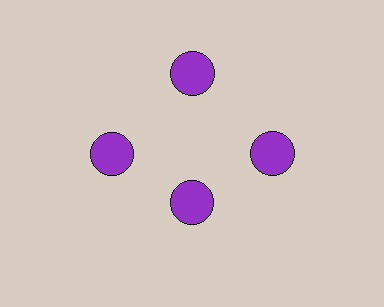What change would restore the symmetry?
The symmetry would be restored by moving it outward, back onto the ring so that all 4 circles sit at equal angles and equal distance from the center.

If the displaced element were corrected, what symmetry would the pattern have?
It would have 4-fold rotational symmetry — the pattern would map onto itself every 90 degrees.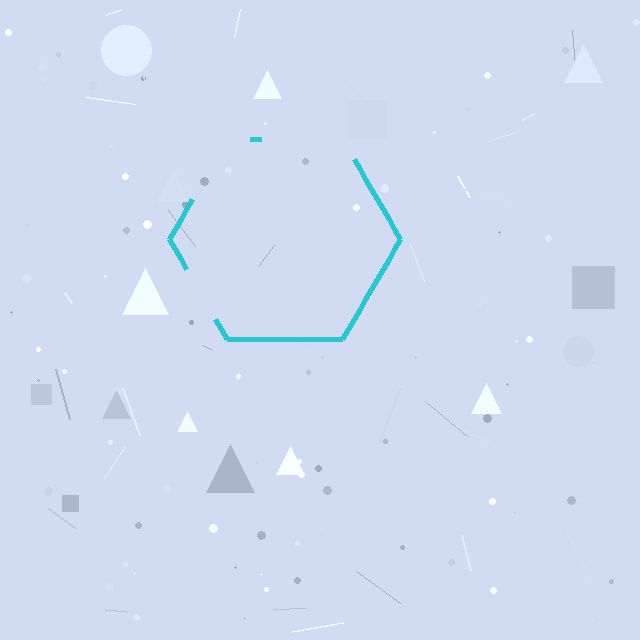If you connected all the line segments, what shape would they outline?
They would outline a hexagon.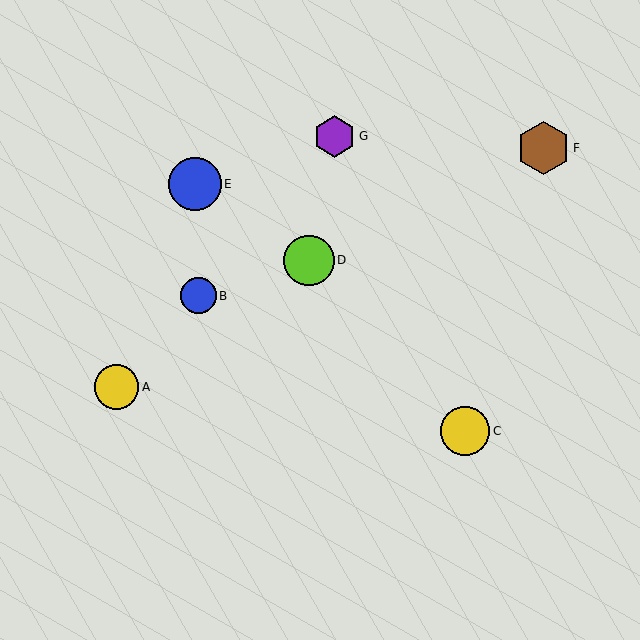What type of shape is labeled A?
Shape A is a yellow circle.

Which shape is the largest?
The brown hexagon (labeled F) is the largest.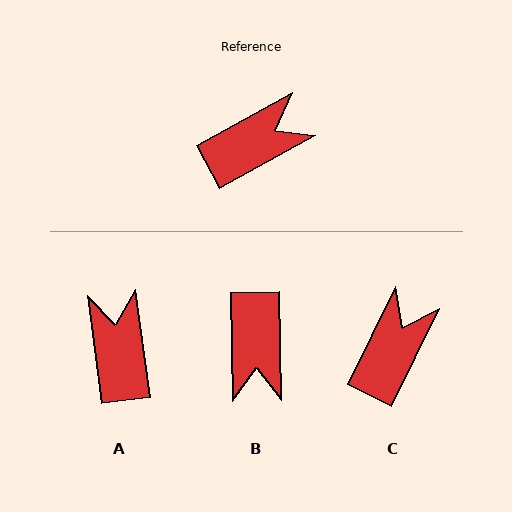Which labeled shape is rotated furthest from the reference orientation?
B, about 118 degrees away.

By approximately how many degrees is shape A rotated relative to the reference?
Approximately 69 degrees counter-clockwise.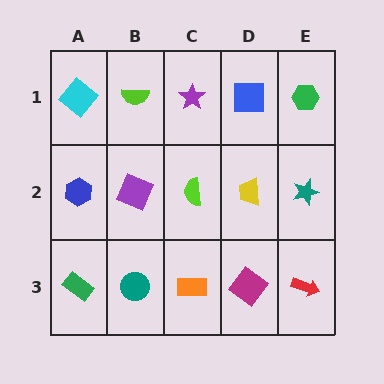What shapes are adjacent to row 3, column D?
A yellow trapezoid (row 2, column D), an orange rectangle (row 3, column C), a red arrow (row 3, column E).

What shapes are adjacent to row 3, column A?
A blue hexagon (row 2, column A), a teal circle (row 3, column B).